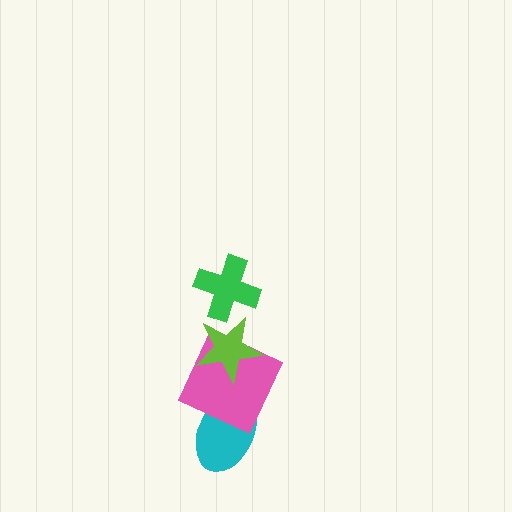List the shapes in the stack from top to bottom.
From top to bottom: the green cross, the lime star, the pink square, the cyan ellipse.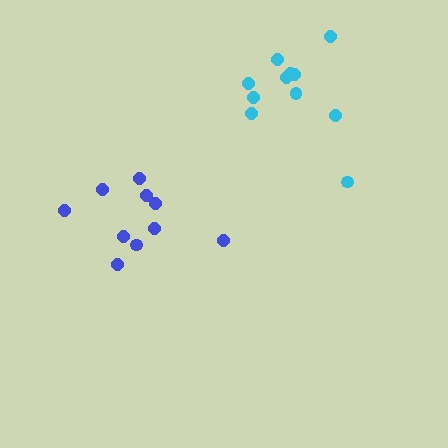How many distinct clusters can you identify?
There are 2 distinct clusters.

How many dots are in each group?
Group 1: 10 dots, Group 2: 11 dots (21 total).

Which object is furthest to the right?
The cyan cluster is rightmost.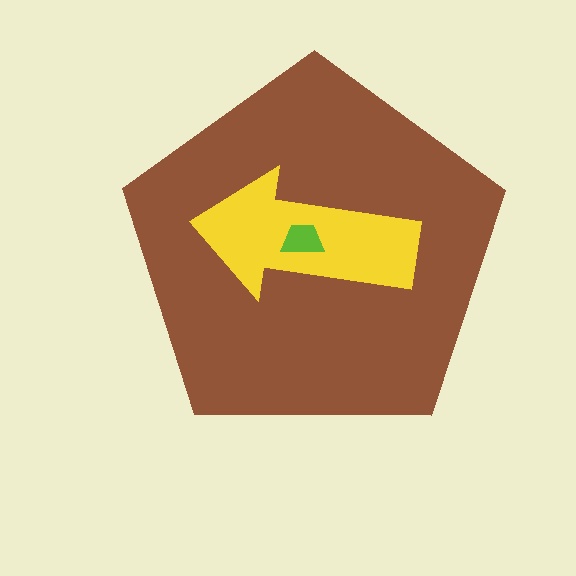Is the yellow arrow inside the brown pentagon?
Yes.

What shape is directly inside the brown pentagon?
The yellow arrow.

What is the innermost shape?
The lime trapezoid.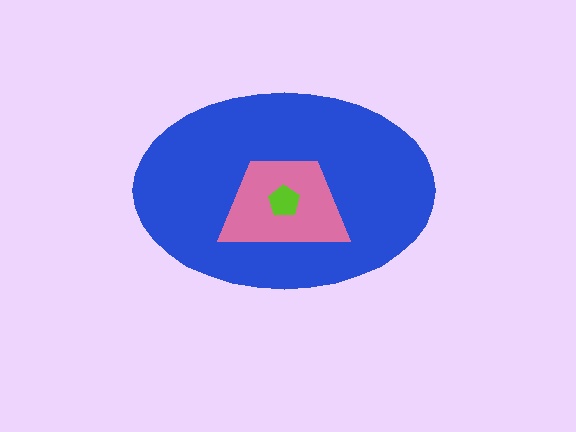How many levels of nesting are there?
3.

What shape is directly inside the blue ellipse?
The pink trapezoid.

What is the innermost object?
The lime pentagon.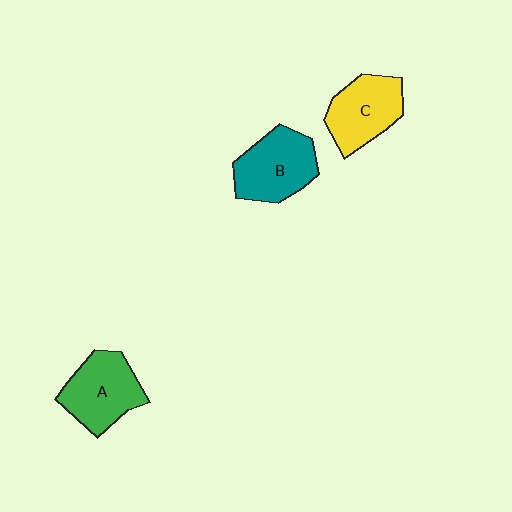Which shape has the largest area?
Shape B (teal).